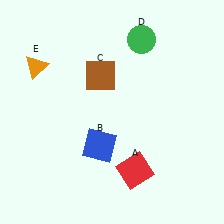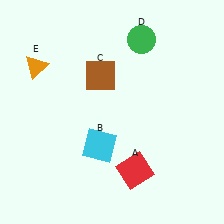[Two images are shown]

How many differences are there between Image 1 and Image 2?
There is 1 difference between the two images.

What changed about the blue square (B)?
In Image 1, B is blue. In Image 2, it changed to cyan.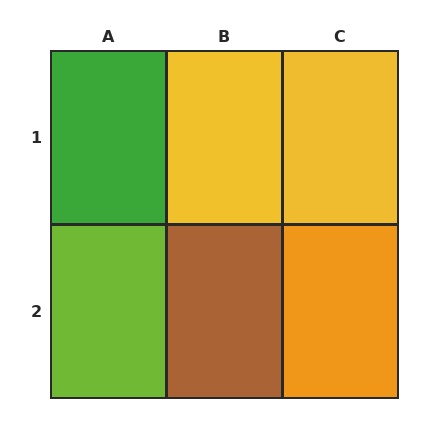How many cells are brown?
1 cell is brown.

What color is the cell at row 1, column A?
Green.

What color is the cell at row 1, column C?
Yellow.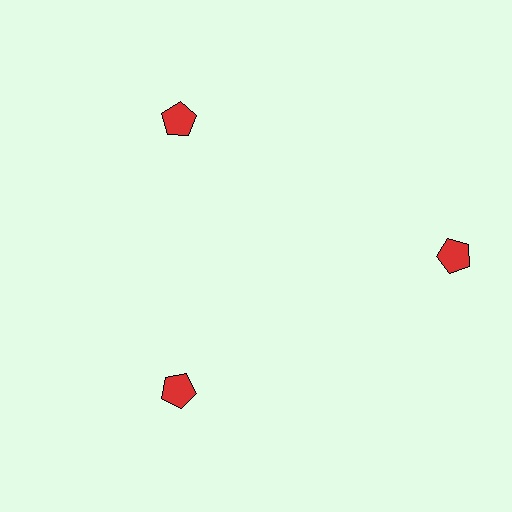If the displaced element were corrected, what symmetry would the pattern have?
It would have 3-fold rotational symmetry — the pattern would map onto itself every 120 degrees.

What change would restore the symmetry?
The symmetry would be restored by moving it inward, back onto the ring so that all 3 pentagons sit at equal angles and equal distance from the center.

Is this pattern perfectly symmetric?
No. The 3 red pentagons are arranged in a ring, but one element near the 3 o'clock position is pushed outward from the center, breaking the 3-fold rotational symmetry.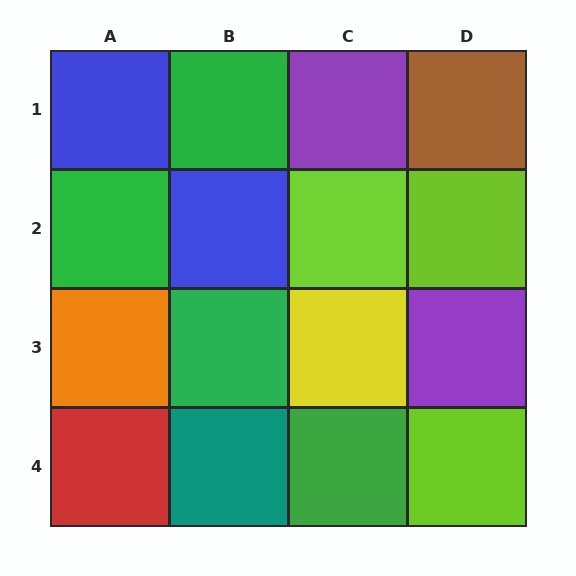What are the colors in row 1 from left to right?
Blue, green, purple, brown.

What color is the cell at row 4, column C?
Green.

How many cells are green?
4 cells are green.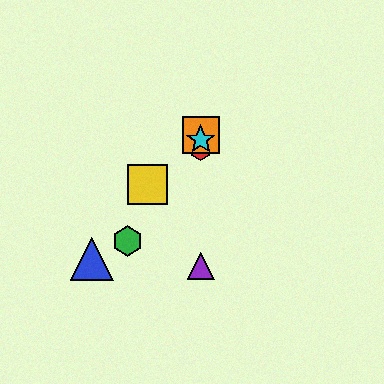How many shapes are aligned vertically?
4 shapes (the red hexagon, the purple triangle, the orange square, the cyan star) are aligned vertically.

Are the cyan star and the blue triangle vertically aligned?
No, the cyan star is at x≈201 and the blue triangle is at x≈92.